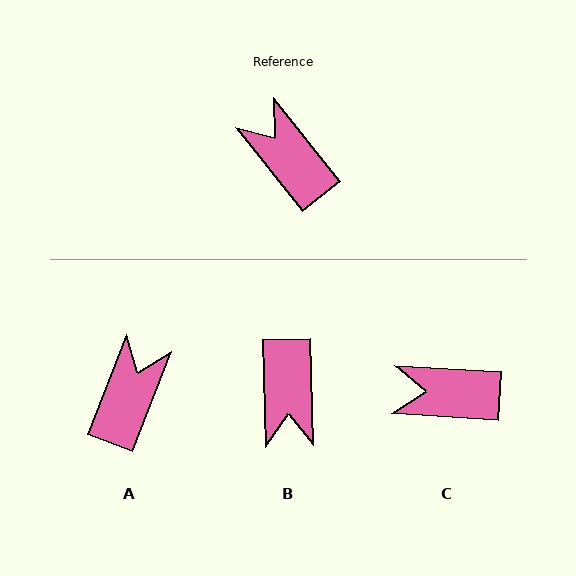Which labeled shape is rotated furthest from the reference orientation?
B, about 143 degrees away.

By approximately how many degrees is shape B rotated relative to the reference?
Approximately 143 degrees counter-clockwise.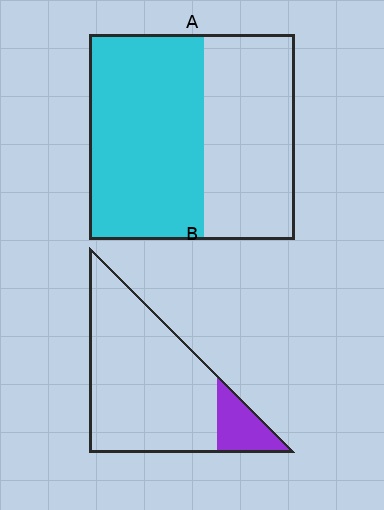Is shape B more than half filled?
No.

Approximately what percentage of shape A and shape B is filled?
A is approximately 55% and B is approximately 15%.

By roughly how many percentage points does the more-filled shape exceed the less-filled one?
By roughly 40 percentage points (A over B).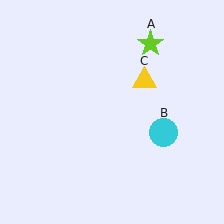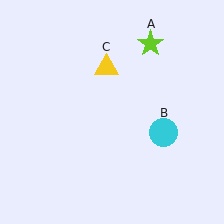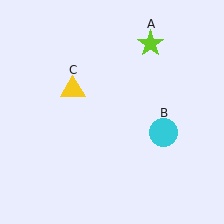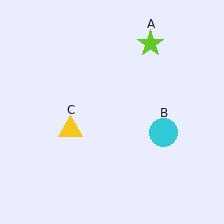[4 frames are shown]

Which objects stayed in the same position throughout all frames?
Lime star (object A) and cyan circle (object B) remained stationary.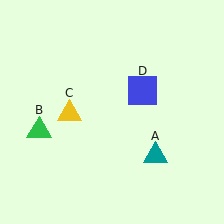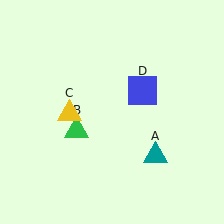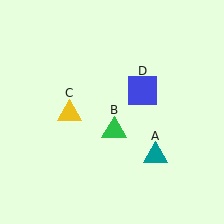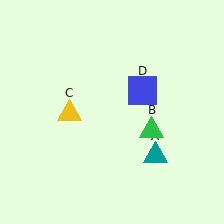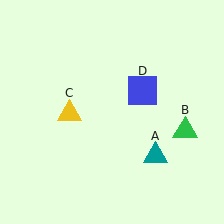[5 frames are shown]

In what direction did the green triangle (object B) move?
The green triangle (object B) moved right.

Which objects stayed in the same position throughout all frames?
Teal triangle (object A) and yellow triangle (object C) and blue square (object D) remained stationary.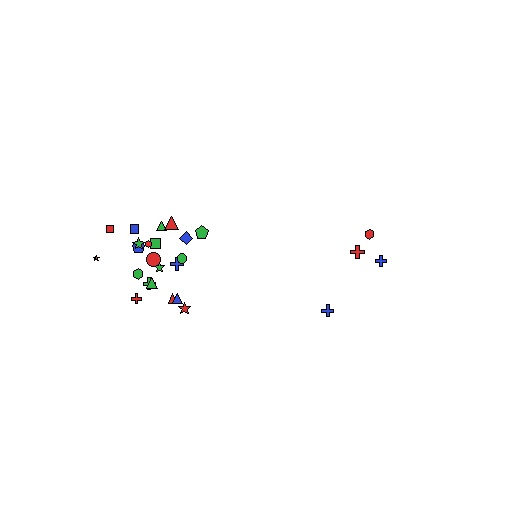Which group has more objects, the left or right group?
The left group.